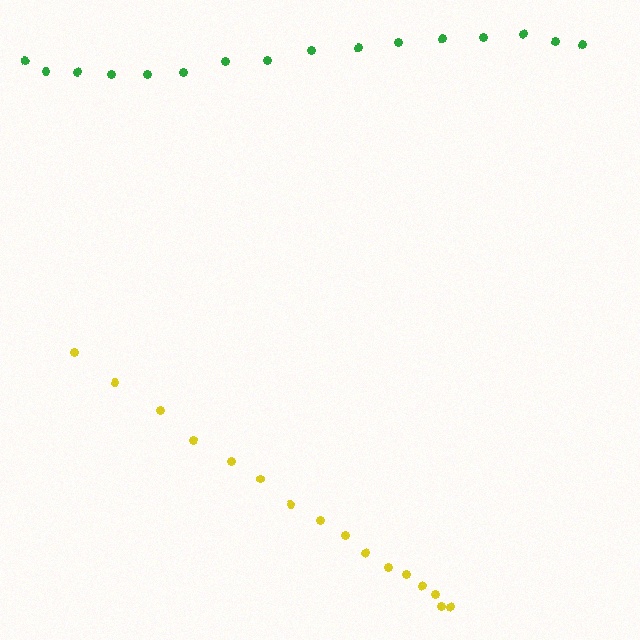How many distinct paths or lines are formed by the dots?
There are 2 distinct paths.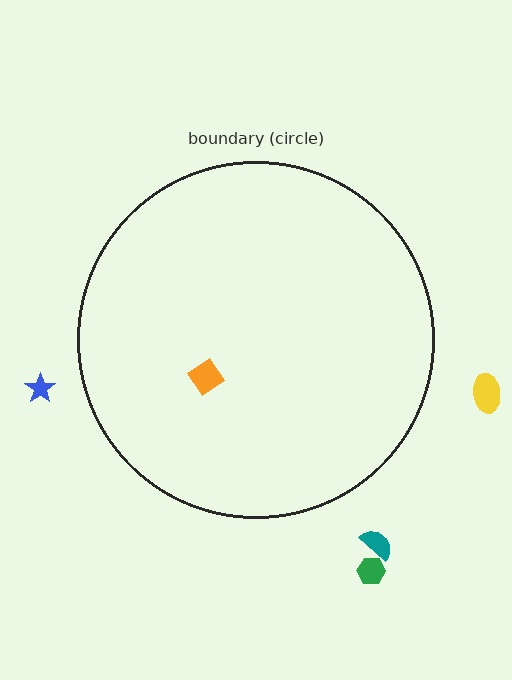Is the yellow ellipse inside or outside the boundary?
Outside.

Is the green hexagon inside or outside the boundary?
Outside.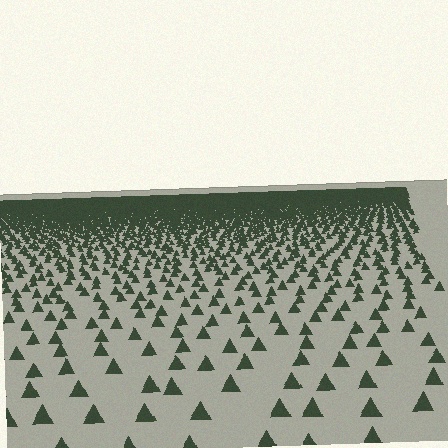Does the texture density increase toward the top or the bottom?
Density increases toward the top.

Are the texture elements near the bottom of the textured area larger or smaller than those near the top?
Larger. Near the bottom, elements are closer to the viewer and appear at a bigger on-screen size.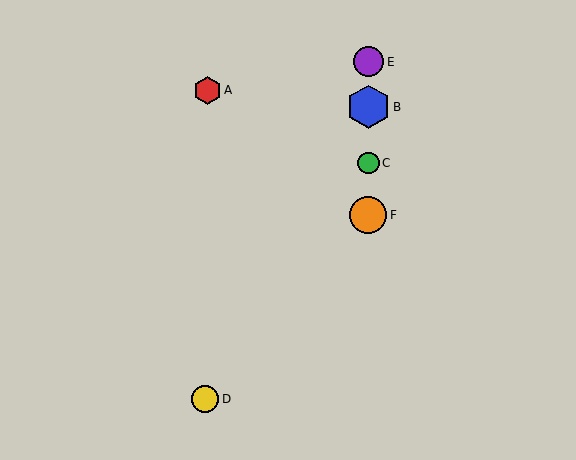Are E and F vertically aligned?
Yes, both are at x≈368.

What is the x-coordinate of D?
Object D is at x≈205.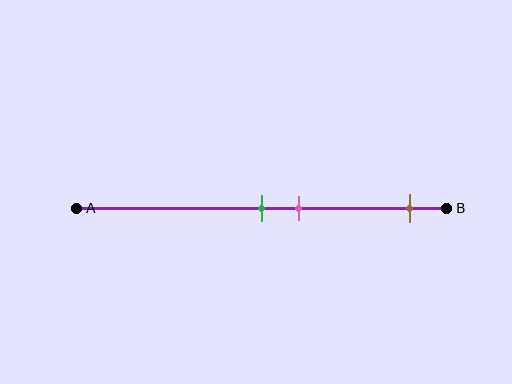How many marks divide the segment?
There are 3 marks dividing the segment.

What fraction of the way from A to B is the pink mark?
The pink mark is approximately 60% (0.6) of the way from A to B.